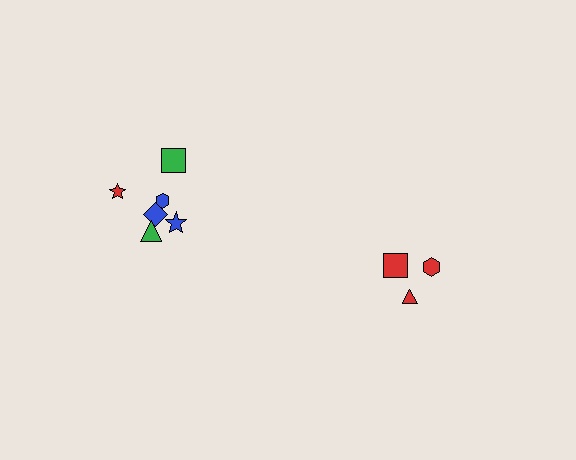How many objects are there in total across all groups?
There are 9 objects.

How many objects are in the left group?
There are 6 objects.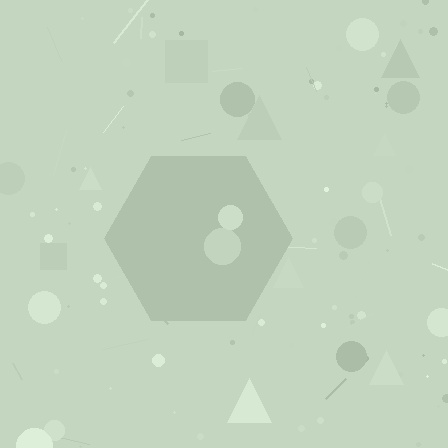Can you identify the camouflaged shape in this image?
The camouflaged shape is a hexagon.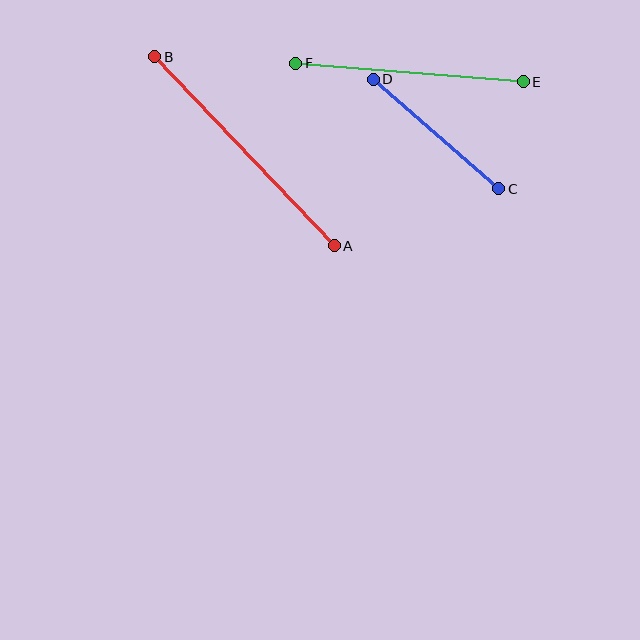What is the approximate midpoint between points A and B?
The midpoint is at approximately (244, 151) pixels.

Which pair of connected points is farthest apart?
Points A and B are farthest apart.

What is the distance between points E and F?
The distance is approximately 229 pixels.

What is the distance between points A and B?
The distance is approximately 261 pixels.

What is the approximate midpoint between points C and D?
The midpoint is at approximately (436, 134) pixels.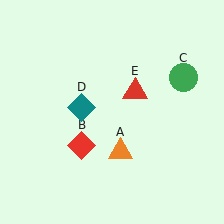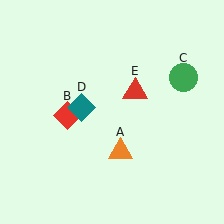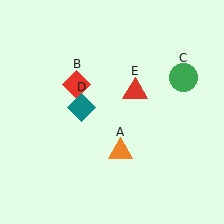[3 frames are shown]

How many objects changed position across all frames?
1 object changed position: red diamond (object B).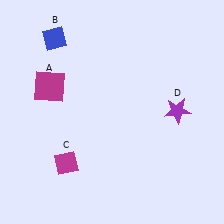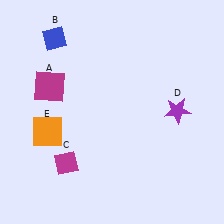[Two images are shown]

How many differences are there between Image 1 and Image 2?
There is 1 difference between the two images.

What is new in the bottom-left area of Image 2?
An orange square (E) was added in the bottom-left area of Image 2.